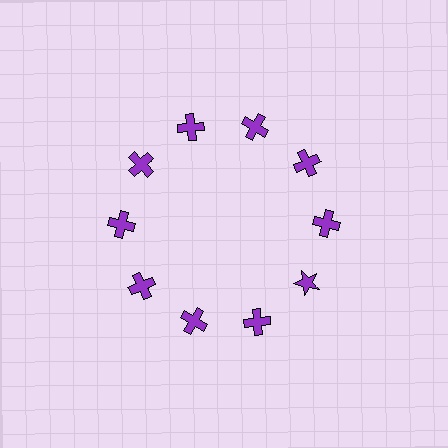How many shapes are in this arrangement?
There are 10 shapes arranged in a ring pattern.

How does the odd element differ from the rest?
It has a different shape: star instead of cross.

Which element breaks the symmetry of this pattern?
The purple star at roughly the 4 o'clock position breaks the symmetry. All other shapes are purple crosses.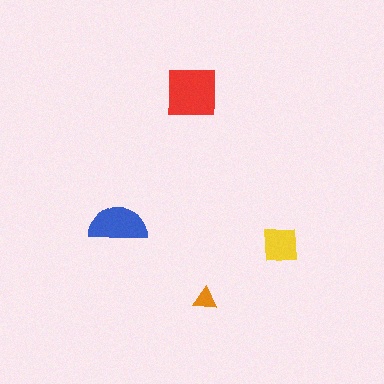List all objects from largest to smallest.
The red square, the blue semicircle, the yellow square, the orange triangle.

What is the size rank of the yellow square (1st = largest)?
3rd.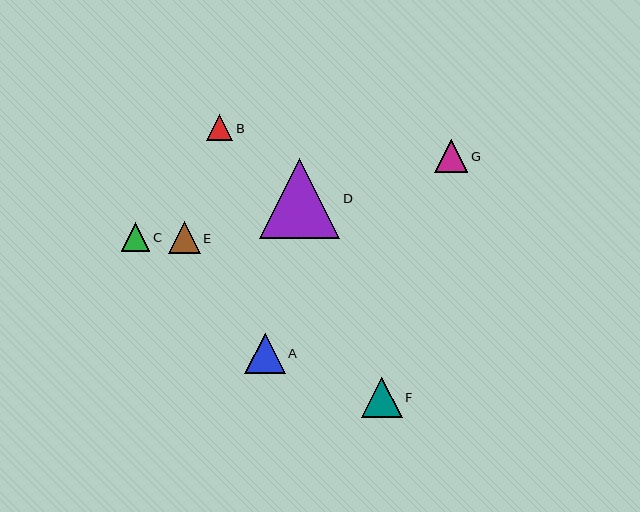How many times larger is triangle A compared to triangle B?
Triangle A is approximately 1.5 times the size of triangle B.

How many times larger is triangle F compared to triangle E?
Triangle F is approximately 1.3 times the size of triangle E.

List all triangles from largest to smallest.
From largest to smallest: D, A, F, G, E, C, B.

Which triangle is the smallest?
Triangle B is the smallest with a size of approximately 26 pixels.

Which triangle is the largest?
Triangle D is the largest with a size of approximately 80 pixels.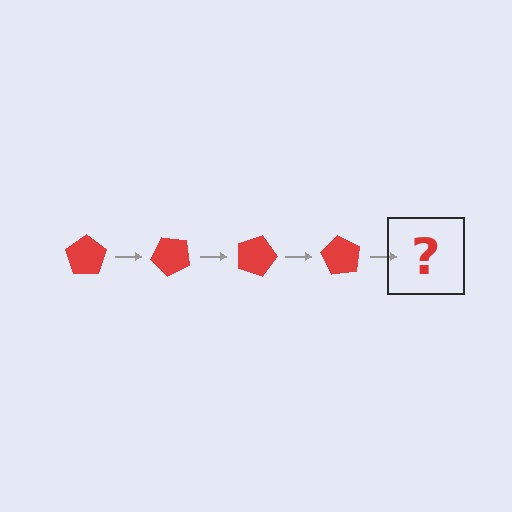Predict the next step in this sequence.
The next step is a red pentagon rotated 180 degrees.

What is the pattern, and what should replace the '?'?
The pattern is that the pentagon rotates 45 degrees each step. The '?' should be a red pentagon rotated 180 degrees.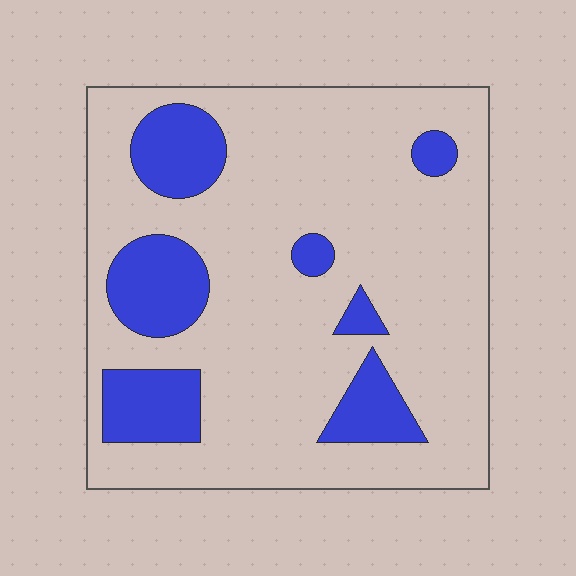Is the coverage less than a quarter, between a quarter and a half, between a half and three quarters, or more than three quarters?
Less than a quarter.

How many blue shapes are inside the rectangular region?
7.